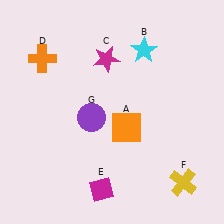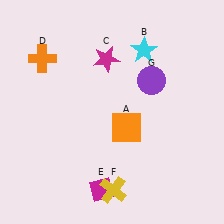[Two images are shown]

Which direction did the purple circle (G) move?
The purple circle (G) moved right.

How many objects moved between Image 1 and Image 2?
2 objects moved between the two images.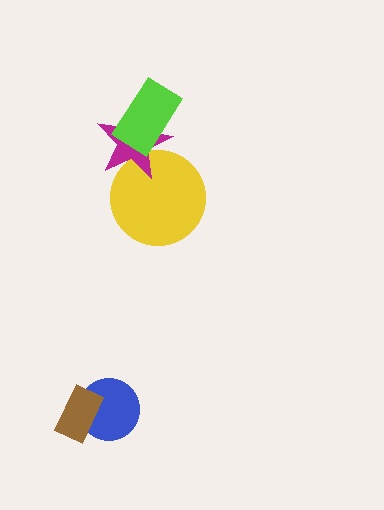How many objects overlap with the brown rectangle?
1 object overlaps with the brown rectangle.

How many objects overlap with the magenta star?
2 objects overlap with the magenta star.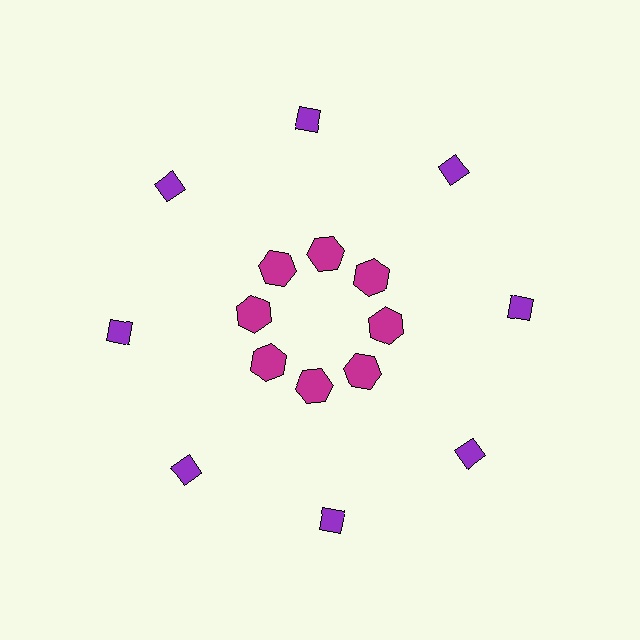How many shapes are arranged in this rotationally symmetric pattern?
There are 16 shapes, arranged in 8 groups of 2.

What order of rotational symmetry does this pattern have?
This pattern has 8-fold rotational symmetry.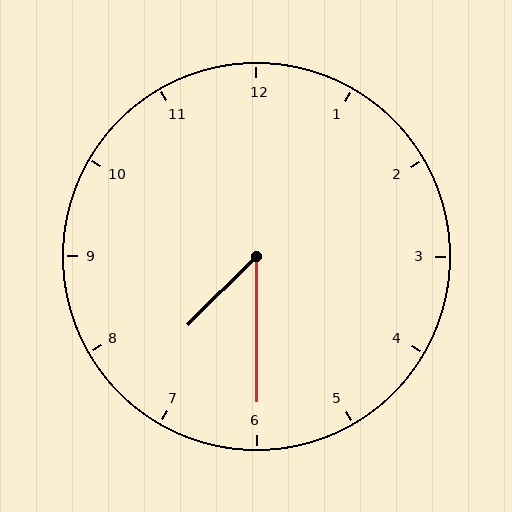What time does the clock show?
7:30.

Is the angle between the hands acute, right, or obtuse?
It is acute.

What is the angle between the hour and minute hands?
Approximately 45 degrees.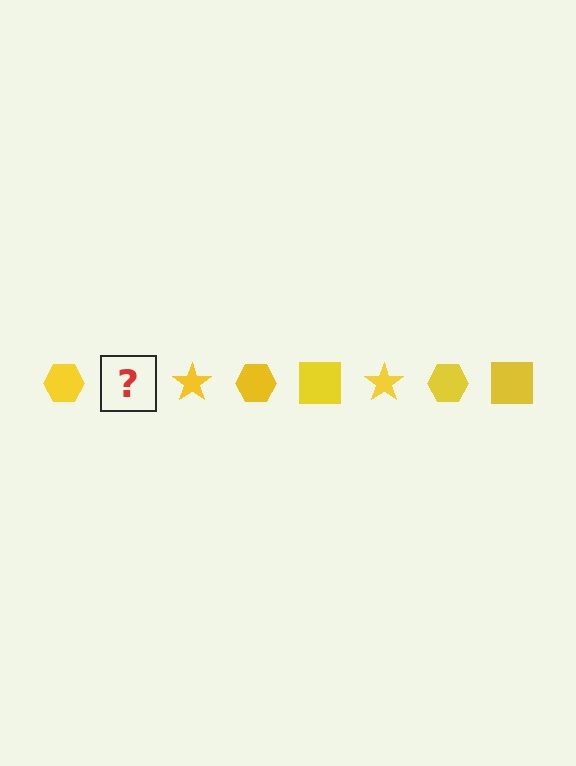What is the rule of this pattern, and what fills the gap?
The rule is that the pattern cycles through hexagon, square, star shapes in yellow. The gap should be filled with a yellow square.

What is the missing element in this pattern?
The missing element is a yellow square.